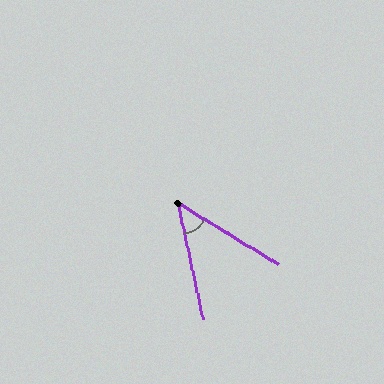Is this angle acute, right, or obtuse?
It is acute.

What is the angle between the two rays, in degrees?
Approximately 46 degrees.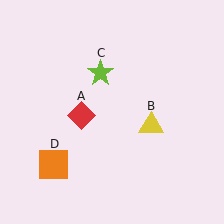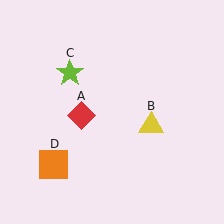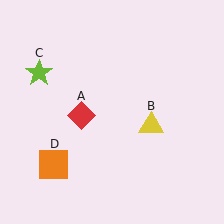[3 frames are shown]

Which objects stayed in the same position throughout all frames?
Red diamond (object A) and yellow triangle (object B) and orange square (object D) remained stationary.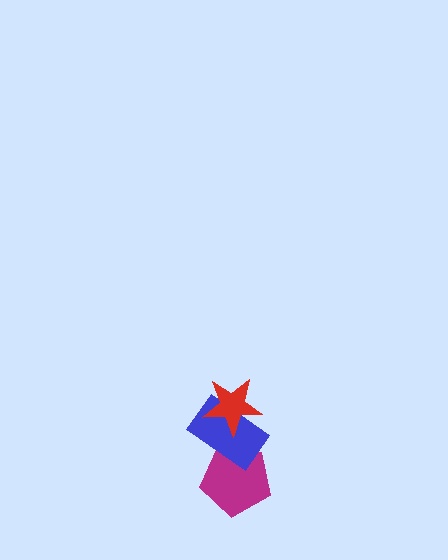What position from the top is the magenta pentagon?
The magenta pentagon is 3rd from the top.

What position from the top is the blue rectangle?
The blue rectangle is 2nd from the top.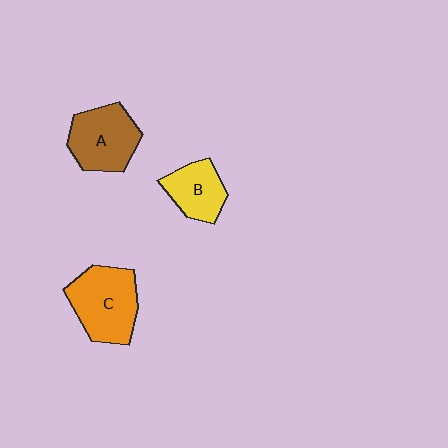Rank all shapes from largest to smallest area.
From largest to smallest: C (orange), A (brown), B (yellow).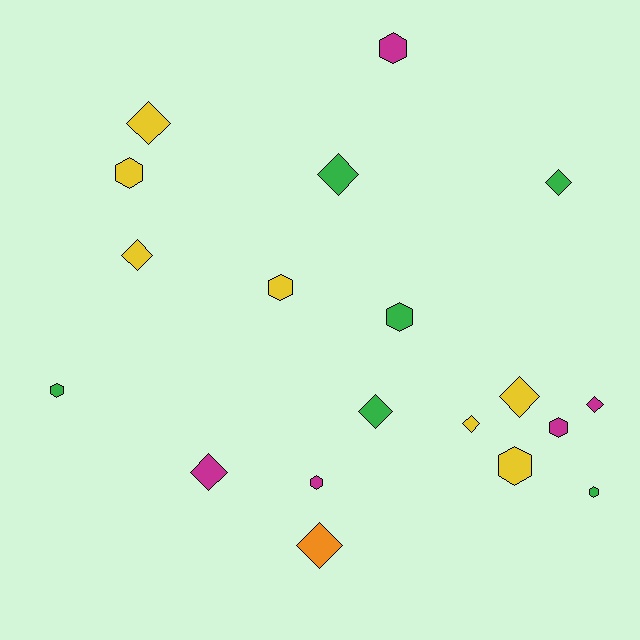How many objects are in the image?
There are 19 objects.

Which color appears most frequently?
Yellow, with 7 objects.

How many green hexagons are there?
There are 3 green hexagons.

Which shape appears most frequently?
Diamond, with 10 objects.